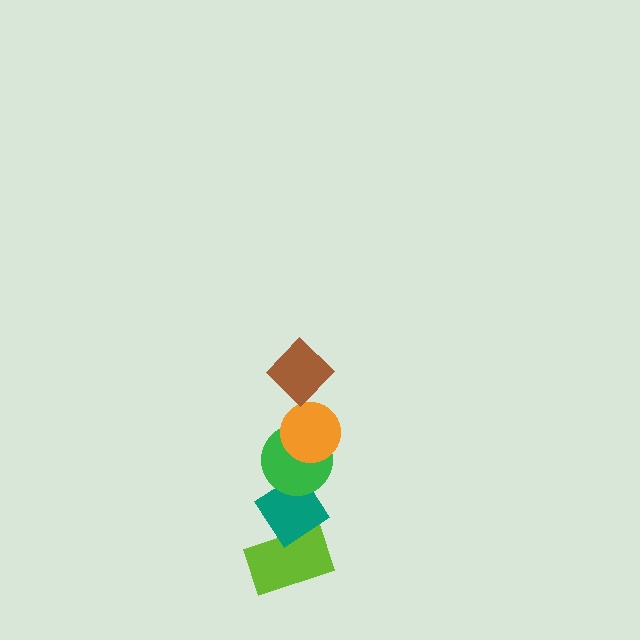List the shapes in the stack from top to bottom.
From top to bottom: the brown diamond, the orange circle, the green circle, the teal diamond, the lime rectangle.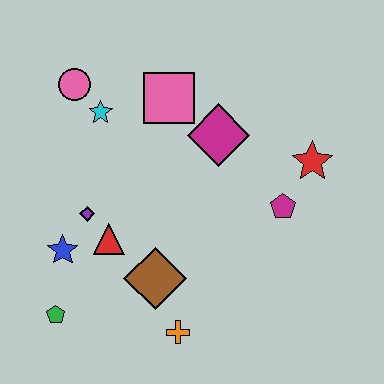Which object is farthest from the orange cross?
The pink circle is farthest from the orange cross.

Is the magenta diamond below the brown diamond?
No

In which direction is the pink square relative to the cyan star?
The pink square is to the right of the cyan star.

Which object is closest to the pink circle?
The cyan star is closest to the pink circle.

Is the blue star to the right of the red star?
No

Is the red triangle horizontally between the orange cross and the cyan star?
Yes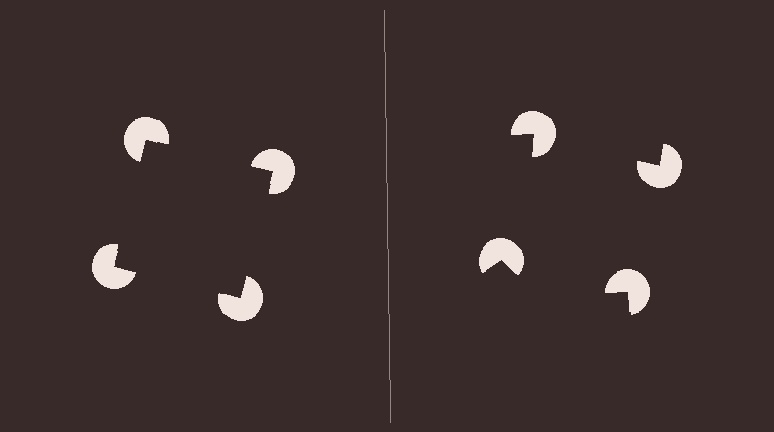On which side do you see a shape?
An illusory square appears on the left side. On the right side the wedge cuts are rotated, so no coherent shape forms.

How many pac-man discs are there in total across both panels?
8 — 4 on each side.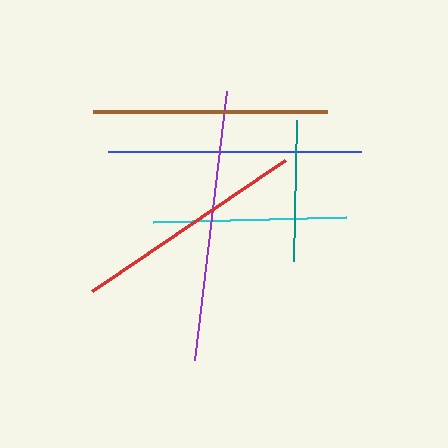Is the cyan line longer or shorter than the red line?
The red line is longer than the cyan line.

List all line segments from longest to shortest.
From longest to shortest: purple, blue, brown, red, cyan, teal.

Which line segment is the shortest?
The teal line is the shortest at approximately 140 pixels.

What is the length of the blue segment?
The blue segment is approximately 253 pixels long.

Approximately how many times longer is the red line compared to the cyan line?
The red line is approximately 1.2 times the length of the cyan line.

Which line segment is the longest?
The purple line is the longest at approximately 271 pixels.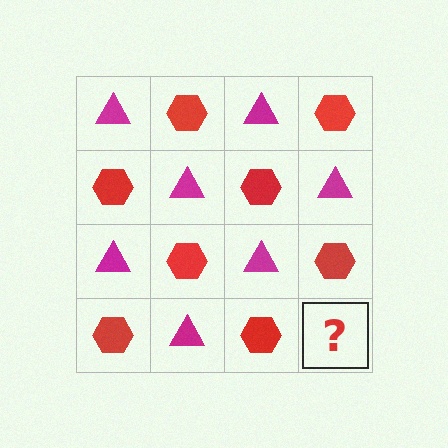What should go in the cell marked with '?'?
The missing cell should contain a magenta triangle.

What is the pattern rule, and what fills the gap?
The rule is that it alternates magenta triangle and red hexagon in a checkerboard pattern. The gap should be filled with a magenta triangle.